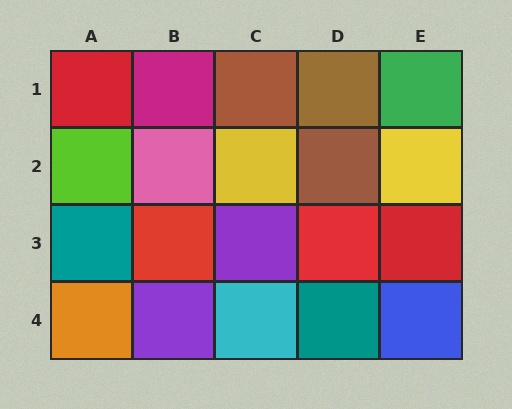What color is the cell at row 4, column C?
Cyan.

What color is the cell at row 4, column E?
Blue.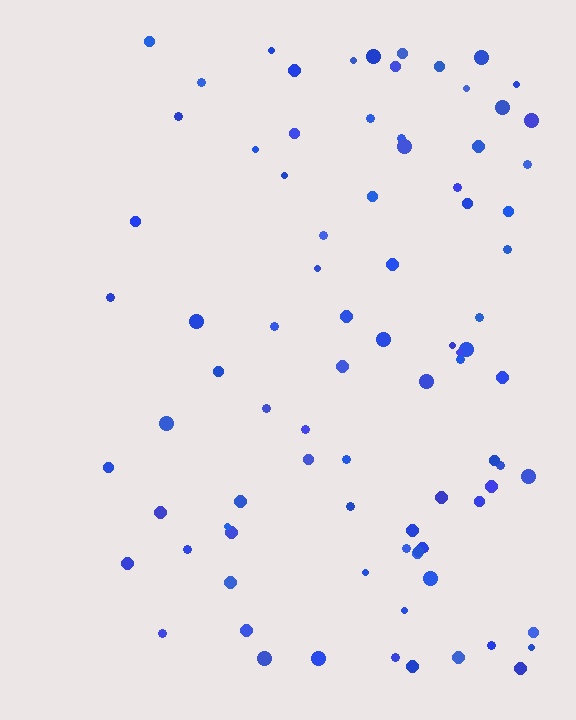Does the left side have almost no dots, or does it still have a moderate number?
Still a moderate number, just noticeably fewer than the right.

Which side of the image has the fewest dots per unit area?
The left.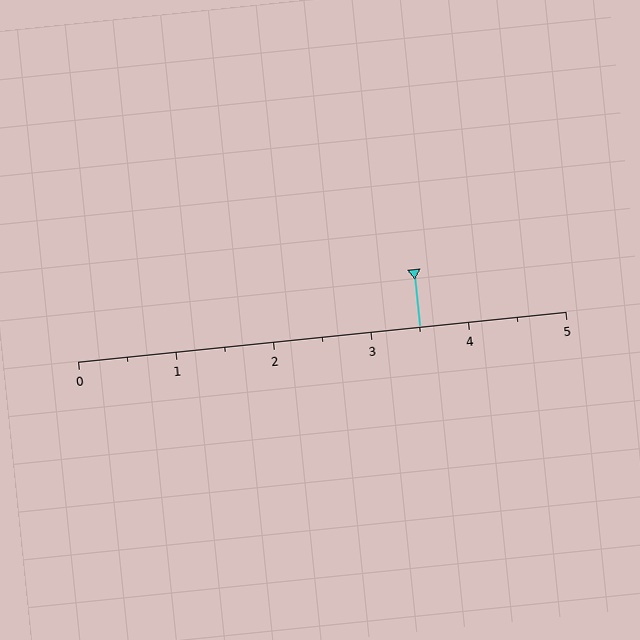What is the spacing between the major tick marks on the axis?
The major ticks are spaced 1 apart.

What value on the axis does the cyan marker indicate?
The marker indicates approximately 3.5.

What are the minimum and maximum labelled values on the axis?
The axis runs from 0 to 5.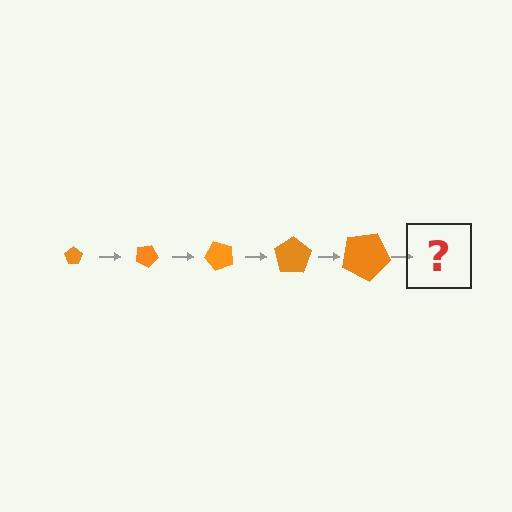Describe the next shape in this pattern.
It should be a pentagon, larger than the previous one and rotated 125 degrees from the start.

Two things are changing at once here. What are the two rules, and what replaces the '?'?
The two rules are that the pentagon grows larger each step and it rotates 25 degrees each step. The '?' should be a pentagon, larger than the previous one and rotated 125 degrees from the start.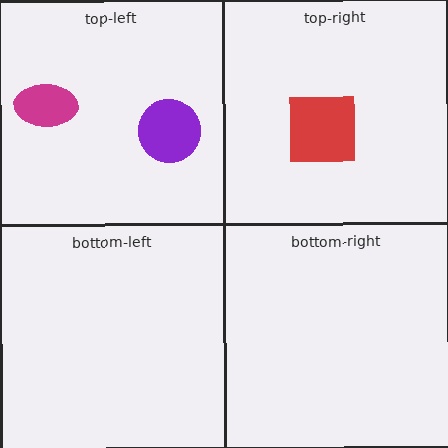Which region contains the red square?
The top-right region.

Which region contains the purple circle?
The top-left region.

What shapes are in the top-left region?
The purple circle, the magenta ellipse.